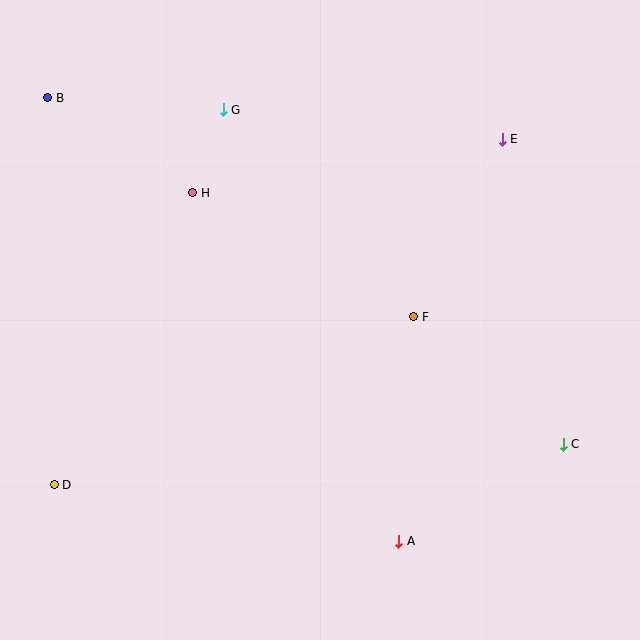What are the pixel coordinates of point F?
Point F is at (414, 317).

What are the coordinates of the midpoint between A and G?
The midpoint between A and G is at (311, 325).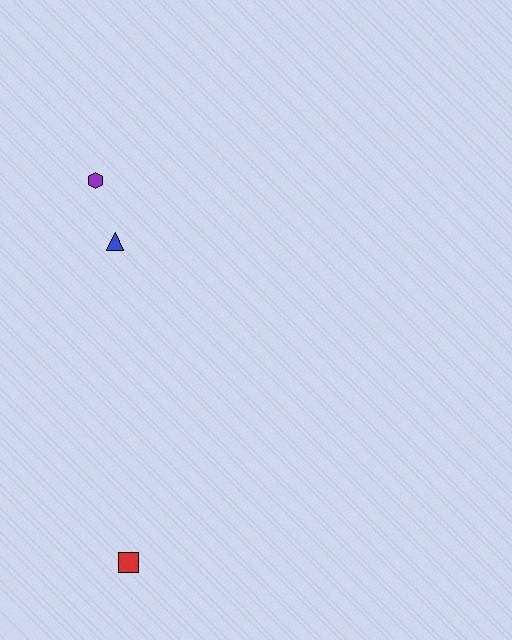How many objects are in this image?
There are 3 objects.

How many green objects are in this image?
There are no green objects.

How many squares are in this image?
There is 1 square.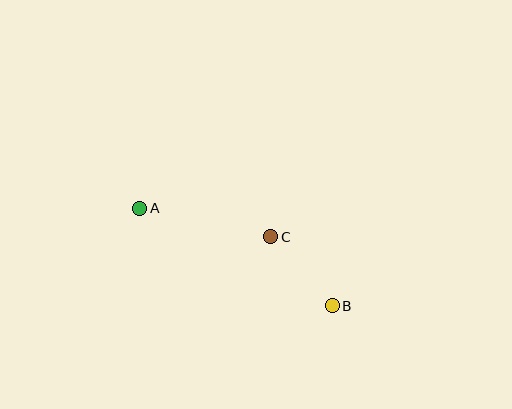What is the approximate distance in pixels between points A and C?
The distance between A and C is approximately 134 pixels.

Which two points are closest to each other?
Points B and C are closest to each other.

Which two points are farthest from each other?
Points A and B are farthest from each other.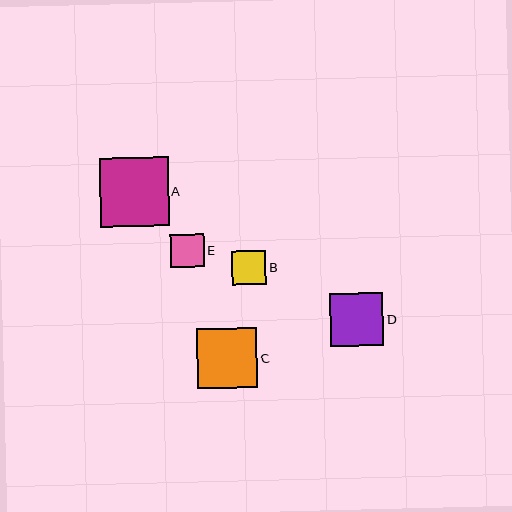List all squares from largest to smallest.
From largest to smallest: A, C, D, B, E.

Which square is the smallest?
Square E is the smallest with a size of approximately 33 pixels.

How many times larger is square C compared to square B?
Square C is approximately 1.7 times the size of square B.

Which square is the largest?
Square A is the largest with a size of approximately 69 pixels.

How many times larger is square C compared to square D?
Square C is approximately 1.1 times the size of square D.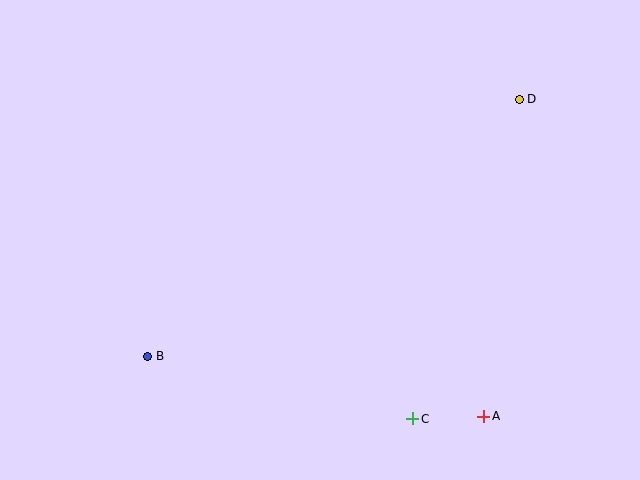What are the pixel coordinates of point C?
Point C is at (413, 419).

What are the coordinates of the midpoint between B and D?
The midpoint between B and D is at (333, 228).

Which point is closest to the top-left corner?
Point B is closest to the top-left corner.